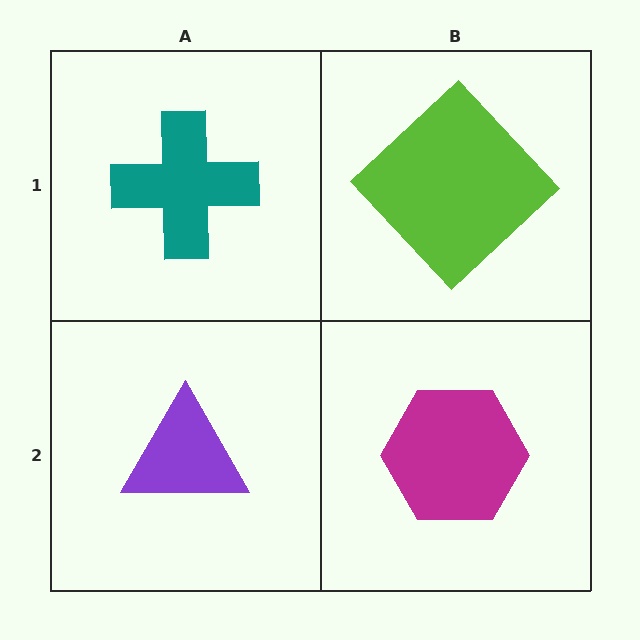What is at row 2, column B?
A magenta hexagon.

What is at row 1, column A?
A teal cross.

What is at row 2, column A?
A purple triangle.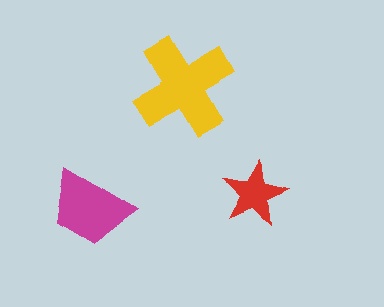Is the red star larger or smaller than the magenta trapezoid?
Smaller.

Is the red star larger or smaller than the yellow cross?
Smaller.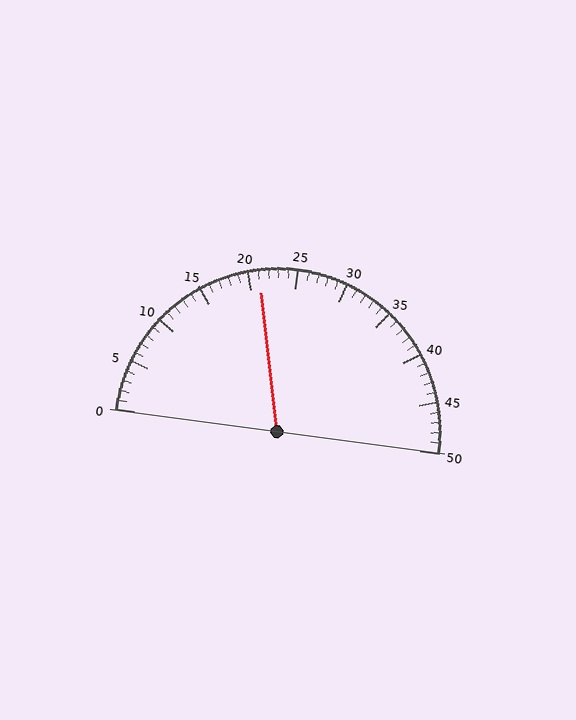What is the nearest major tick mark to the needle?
The nearest major tick mark is 20.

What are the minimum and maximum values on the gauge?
The gauge ranges from 0 to 50.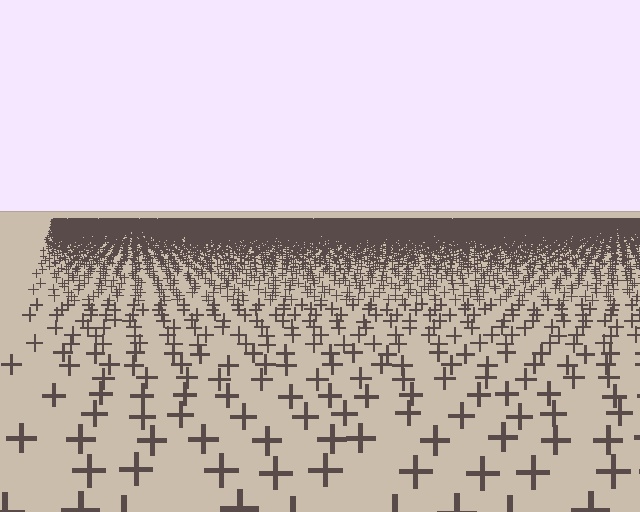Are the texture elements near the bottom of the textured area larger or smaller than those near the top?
Larger. Near the bottom, elements are closer to the viewer and appear at a bigger on-screen size.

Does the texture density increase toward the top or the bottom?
Density increases toward the top.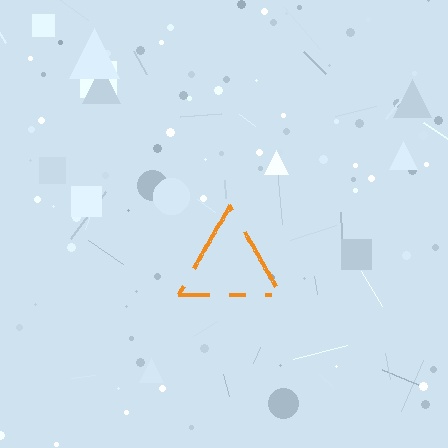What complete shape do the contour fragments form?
The contour fragments form a triangle.